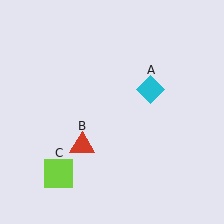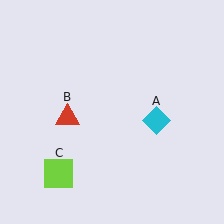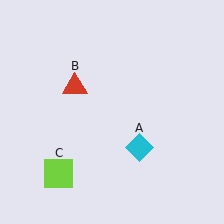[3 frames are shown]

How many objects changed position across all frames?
2 objects changed position: cyan diamond (object A), red triangle (object B).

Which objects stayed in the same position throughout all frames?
Lime square (object C) remained stationary.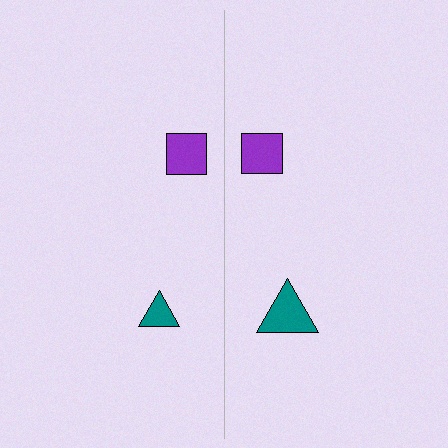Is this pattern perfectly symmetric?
No, the pattern is not perfectly symmetric. The teal triangle on the right side has a different size than its mirror counterpart.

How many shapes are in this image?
There are 4 shapes in this image.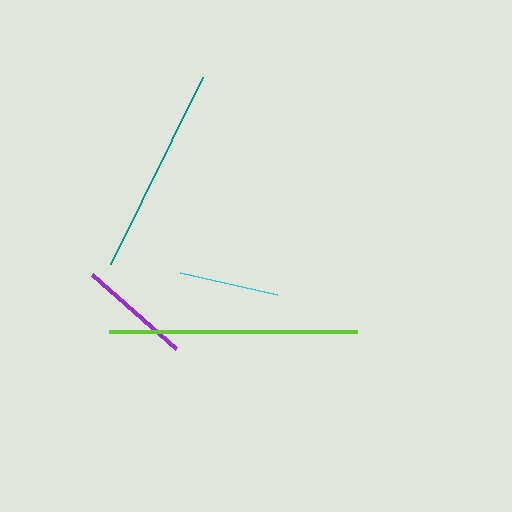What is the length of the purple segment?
The purple segment is approximately 112 pixels long.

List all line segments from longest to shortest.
From longest to shortest: lime, teal, purple, cyan.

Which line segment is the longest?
The lime line is the longest at approximately 248 pixels.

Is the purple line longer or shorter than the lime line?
The lime line is longer than the purple line.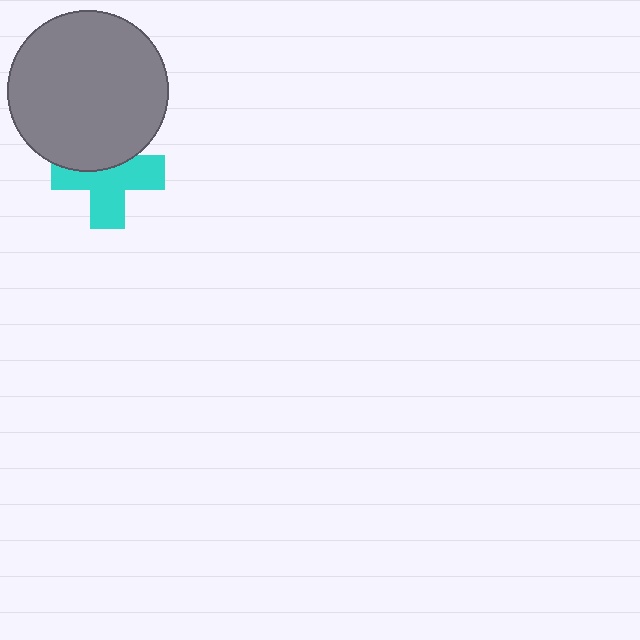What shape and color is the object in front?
The object in front is a gray circle.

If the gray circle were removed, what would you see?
You would see the complete cyan cross.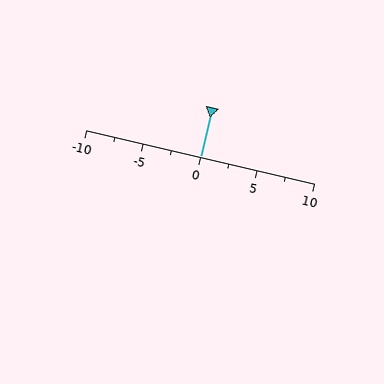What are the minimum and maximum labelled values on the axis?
The axis runs from -10 to 10.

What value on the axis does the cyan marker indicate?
The marker indicates approximately 0.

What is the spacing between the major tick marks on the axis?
The major ticks are spaced 5 apart.